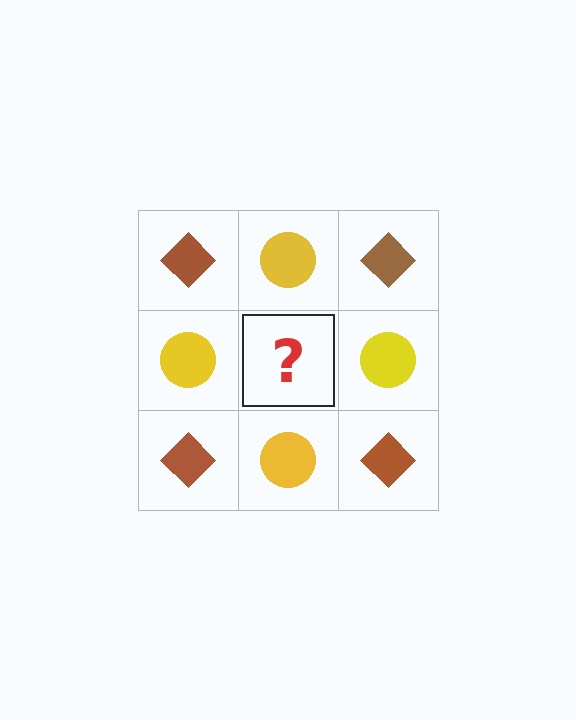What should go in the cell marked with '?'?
The missing cell should contain a brown diamond.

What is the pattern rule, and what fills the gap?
The rule is that it alternates brown diamond and yellow circle in a checkerboard pattern. The gap should be filled with a brown diamond.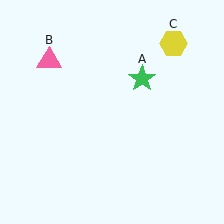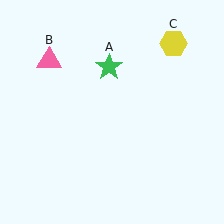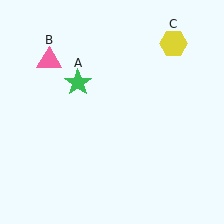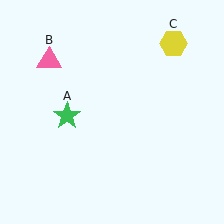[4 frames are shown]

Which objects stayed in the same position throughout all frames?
Pink triangle (object B) and yellow hexagon (object C) remained stationary.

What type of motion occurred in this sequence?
The green star (object A) rotated counterclockwise around the center of the scene.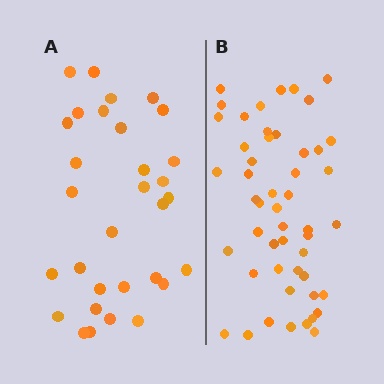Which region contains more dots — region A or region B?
Region B (the right region) has more dots.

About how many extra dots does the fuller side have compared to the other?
Region B has approximately 20 more dots than region A.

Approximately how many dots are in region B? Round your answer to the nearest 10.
About 50 dots.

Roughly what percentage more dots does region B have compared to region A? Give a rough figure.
About 60% more.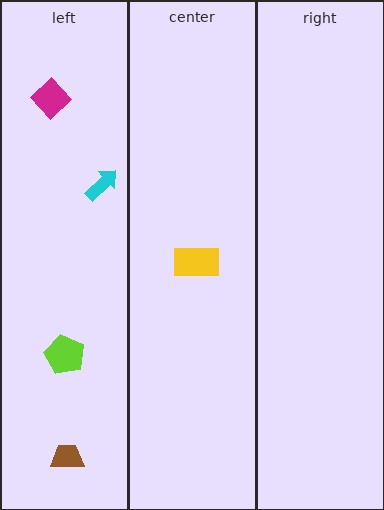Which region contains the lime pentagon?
The left region.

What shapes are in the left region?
The magenta diamond, the brown trapezoid, the cyan arrow, the lime pentagon.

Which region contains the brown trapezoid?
The left region.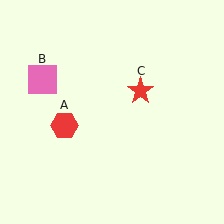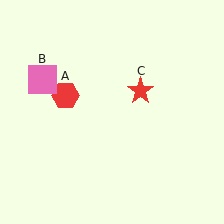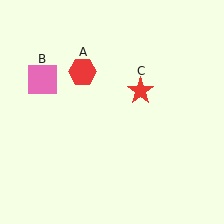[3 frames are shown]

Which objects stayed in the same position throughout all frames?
Pink square (object B) and red star (object C) remained stationary.